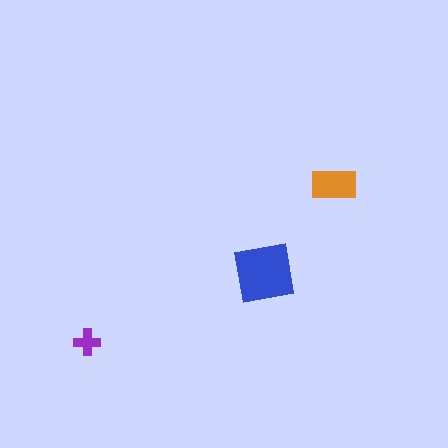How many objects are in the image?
There are 3 objects in the image.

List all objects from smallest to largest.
The purple cross, the orange rectangle, the blue square.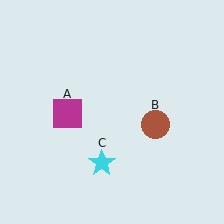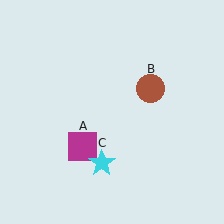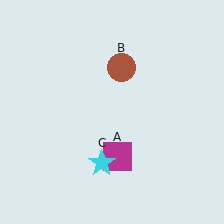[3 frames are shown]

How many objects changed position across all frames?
2 objects changed position: magenta square (object A), brown circle (object B).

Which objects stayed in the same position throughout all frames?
Cyan star (object C) remained stationary.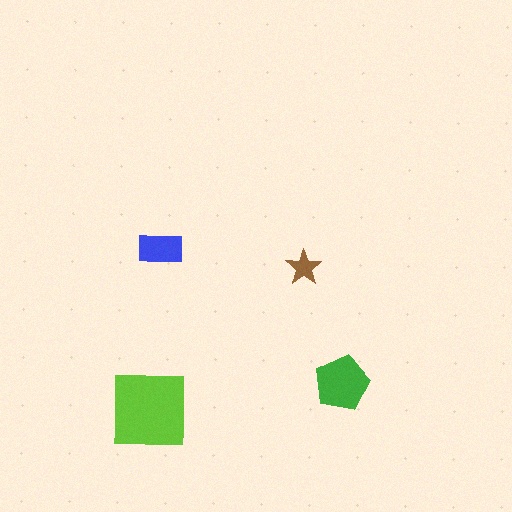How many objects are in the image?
There are 4 objects in the image.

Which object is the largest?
The lime square.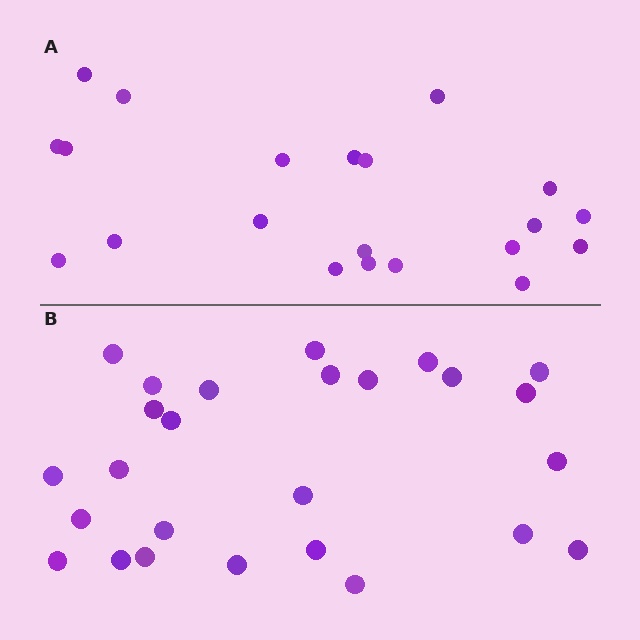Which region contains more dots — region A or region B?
Region B (the bottom region) has more dots.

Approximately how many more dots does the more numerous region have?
Region B has about 5 more dots than region A.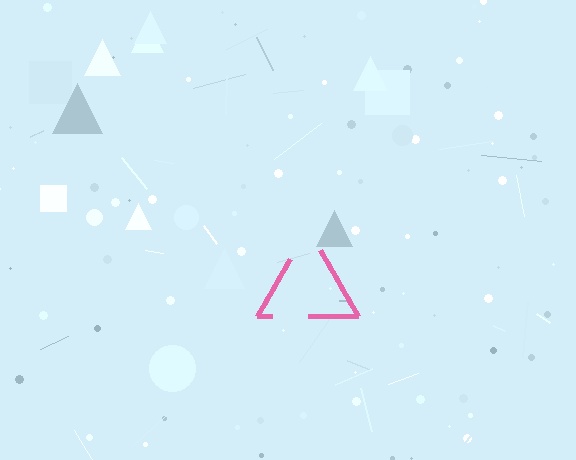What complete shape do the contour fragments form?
The contour fragments form a triangle.